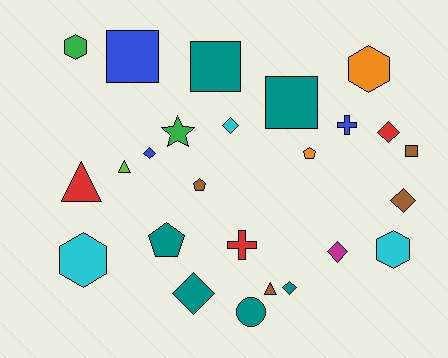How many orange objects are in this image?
There are 2 orange objects.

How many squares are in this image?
There are 4 squares.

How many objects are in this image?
There are 25 objects.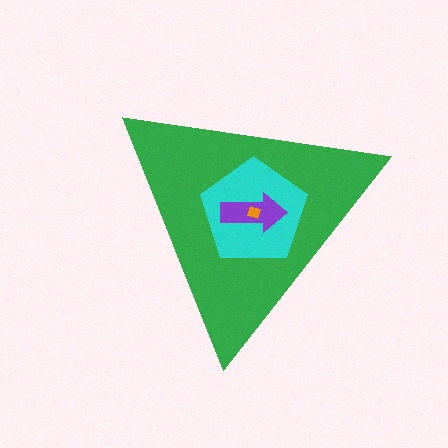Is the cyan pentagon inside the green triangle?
Yes.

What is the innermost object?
The orange diamond.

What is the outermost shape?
The green triangle.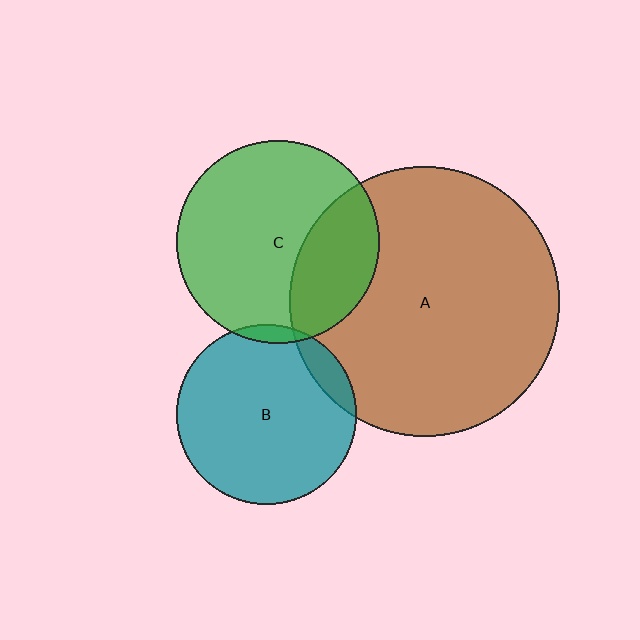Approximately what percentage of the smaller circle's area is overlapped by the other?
Approximately 5%.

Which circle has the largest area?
Circle A (brown).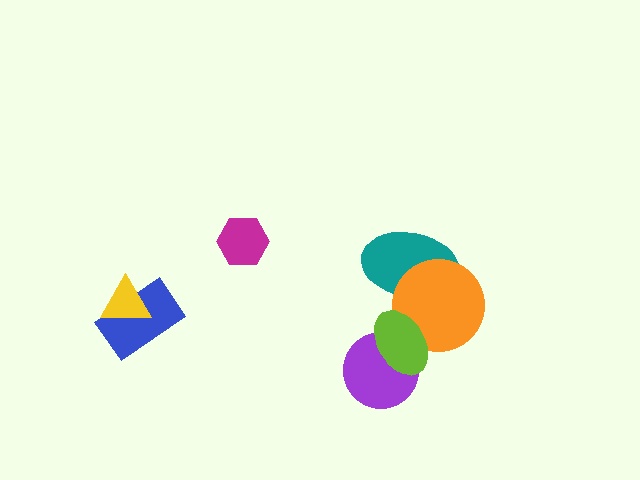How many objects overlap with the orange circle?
2 objects overlap with the orange circle.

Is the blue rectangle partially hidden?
Yes, it is partially covered by another shape.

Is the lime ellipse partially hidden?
No, no other shape covers it.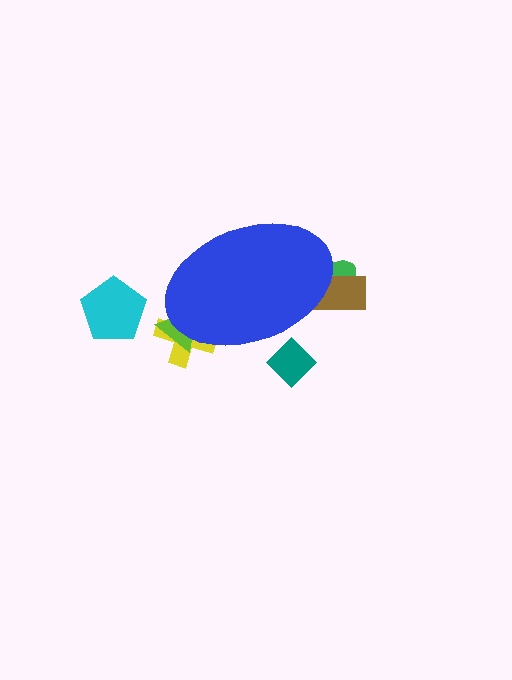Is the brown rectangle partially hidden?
Yes, the brown rectangle is partially hidden behind the blue ellipse.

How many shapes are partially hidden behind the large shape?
5 shapes are partially hidden.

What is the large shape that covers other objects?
A blue ellipse.